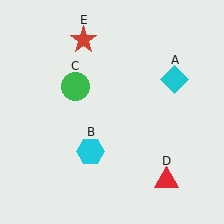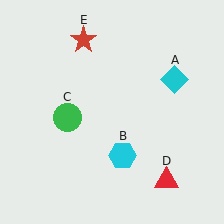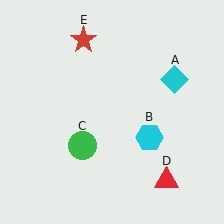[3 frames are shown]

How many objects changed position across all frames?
2 objects changed position: cyan hexagon (object B), green circle (object C).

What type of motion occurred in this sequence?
The cyan hexagon (object B), green circle (object C) rotated counterclockwise around the center of the scene.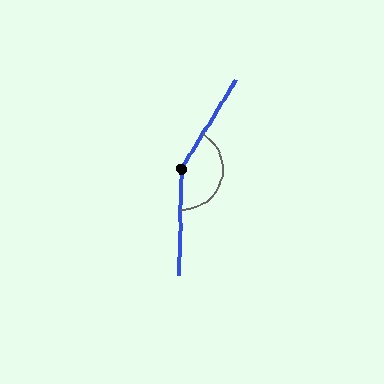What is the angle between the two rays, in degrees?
Approximately 150 degrees.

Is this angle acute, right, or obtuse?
It is obtuse.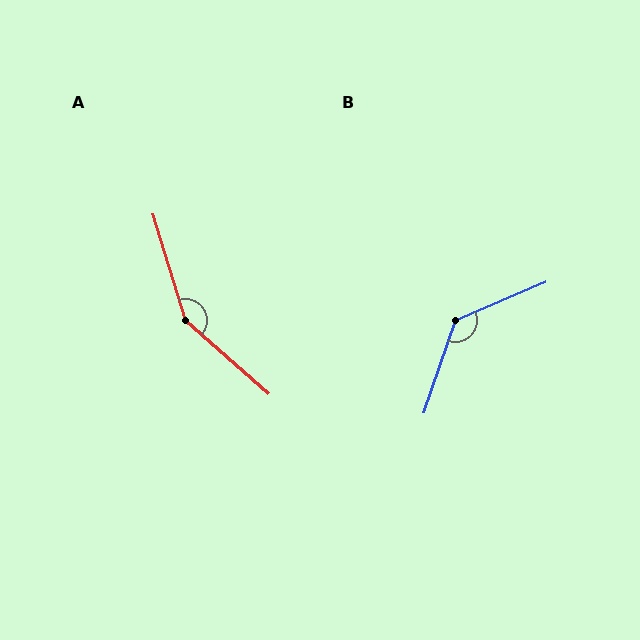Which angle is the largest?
A, at approximately 149 degrees.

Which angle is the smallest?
B, at approximately 132 degrees.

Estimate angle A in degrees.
Approximately 149 degrees.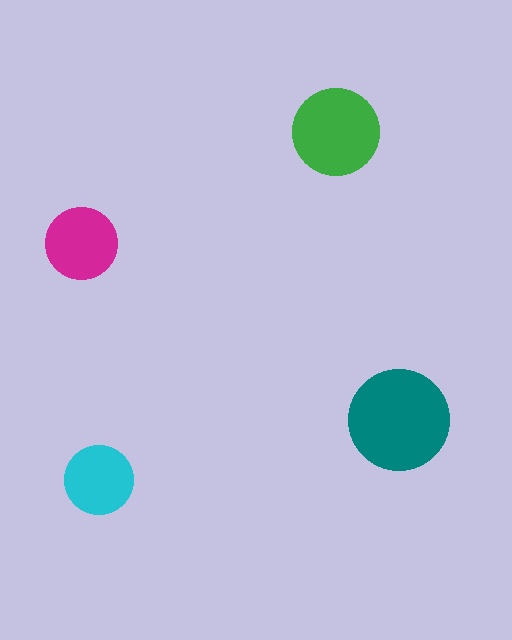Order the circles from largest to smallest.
the teal one, the green one, the magenta one, the cyan one.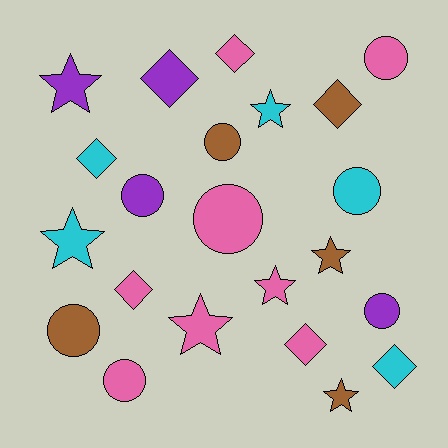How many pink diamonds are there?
There are 3 pink diamonds.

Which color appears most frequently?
Pink, with 8 objects.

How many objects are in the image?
There are 22 objects.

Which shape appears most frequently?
Circle, with 8 objects.